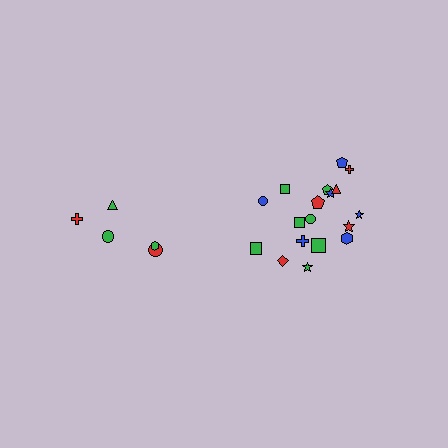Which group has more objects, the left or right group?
The right group.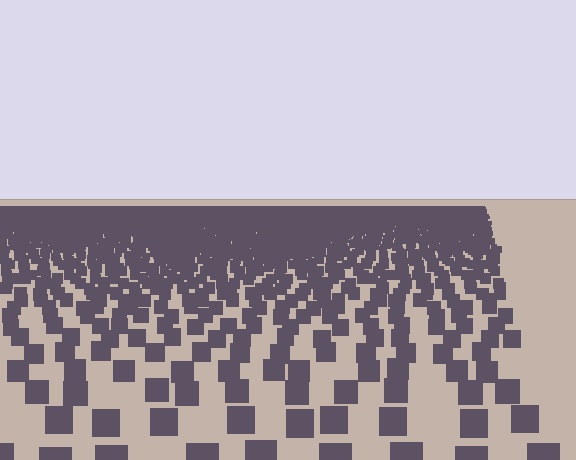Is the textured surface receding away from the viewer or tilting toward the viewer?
The surface is receding away from the viewer. Texture elements get smaller and denser toward the top.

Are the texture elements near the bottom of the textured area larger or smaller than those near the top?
Larger. Near the bottom, elements are closer to the viewer and appear at a bigger on-screen size.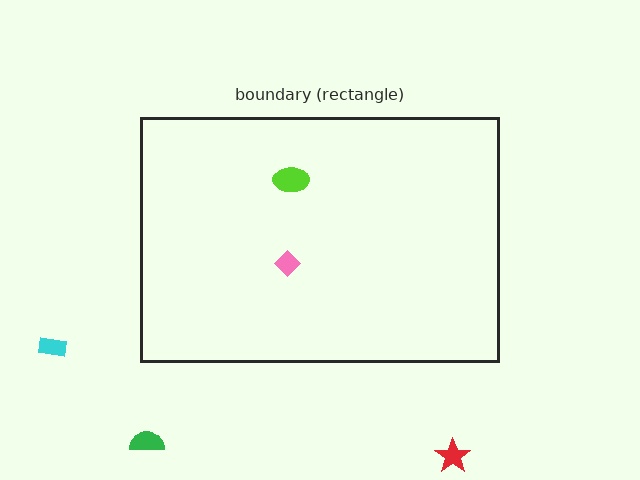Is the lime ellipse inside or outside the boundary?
Inside.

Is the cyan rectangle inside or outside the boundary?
Outside.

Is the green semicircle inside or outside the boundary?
Outside.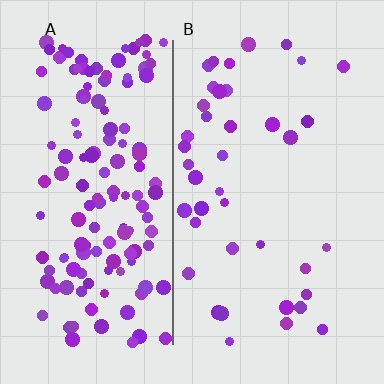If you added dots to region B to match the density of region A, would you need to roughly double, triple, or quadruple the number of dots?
Approximately quadruple.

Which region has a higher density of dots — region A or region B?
A (the left).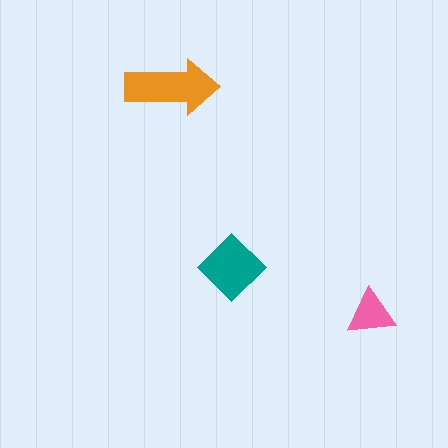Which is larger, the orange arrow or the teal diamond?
The orange arrow.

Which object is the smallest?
The pink triangle.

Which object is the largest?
The orange arrow.